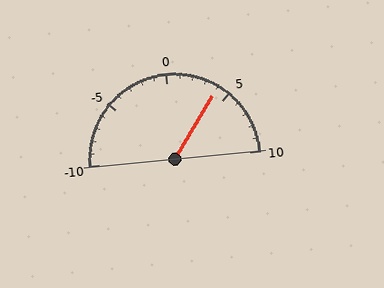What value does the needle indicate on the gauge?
The needle indicates approximately 4.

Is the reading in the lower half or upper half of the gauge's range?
The reading is in the upper half of the range (-10 to 10).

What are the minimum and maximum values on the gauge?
The gauge ranges from -10 to 10.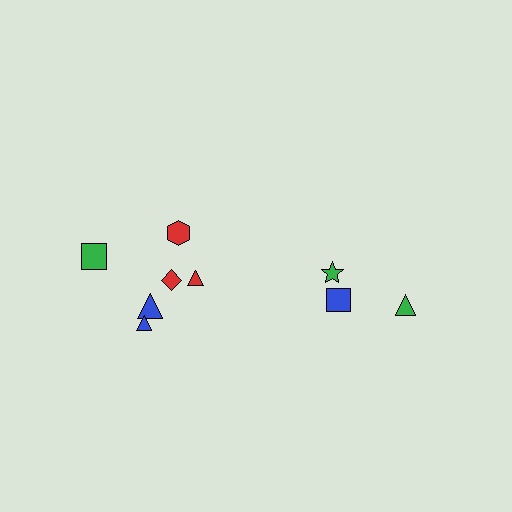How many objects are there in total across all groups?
There are 9 objects.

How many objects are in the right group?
There are 3 objects.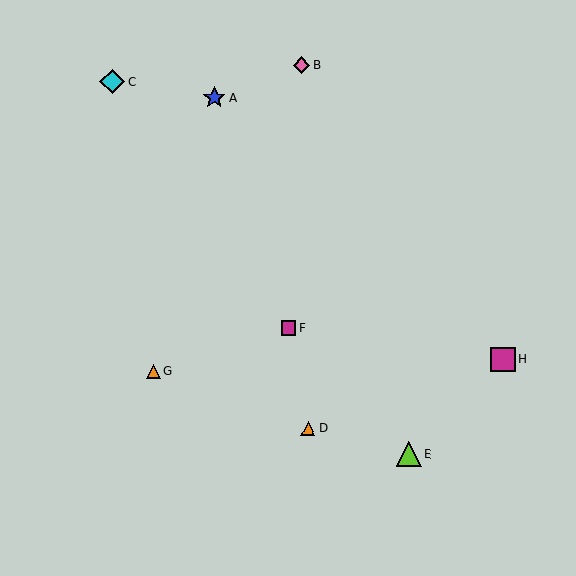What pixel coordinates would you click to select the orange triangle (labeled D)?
Click at (308, 428) to select the orange triangle D.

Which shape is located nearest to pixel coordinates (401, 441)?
The lime triangle (labeled E) at (409, 454) is nearest to that location.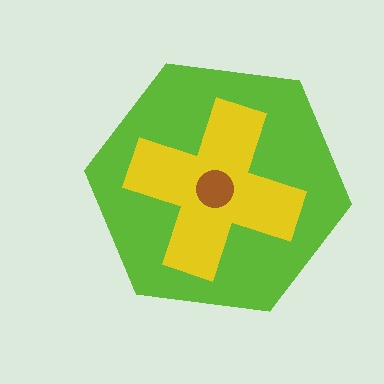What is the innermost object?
The brown circle.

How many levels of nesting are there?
3.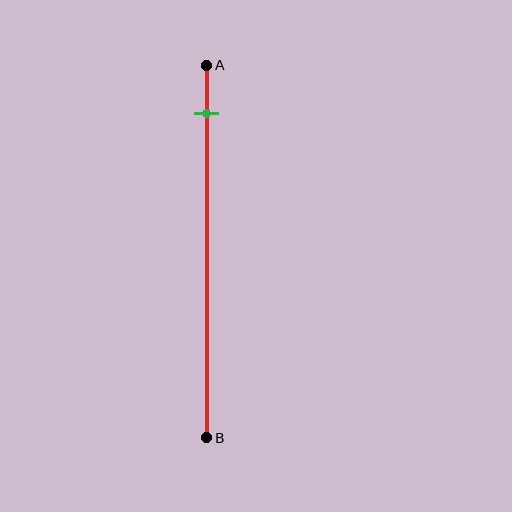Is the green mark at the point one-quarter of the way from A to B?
No, the mark is at about 15% from A, not at the 25% one-quarter point.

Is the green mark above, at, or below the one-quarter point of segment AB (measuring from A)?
The green mark is above the one-quarter point of segment AB.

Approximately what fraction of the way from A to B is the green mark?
The green mark is approximately 15% of the way from A to B.